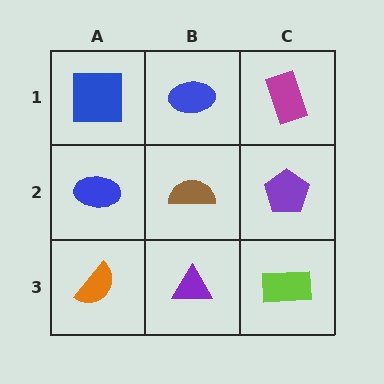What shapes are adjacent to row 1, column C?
A purple pentagon (row 2, column C), a blue ellipse (row 1, column B).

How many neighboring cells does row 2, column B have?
4.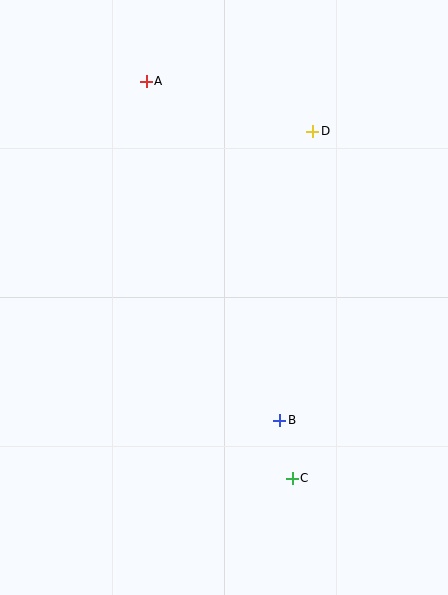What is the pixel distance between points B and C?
The distance between B and C is 59 pixels.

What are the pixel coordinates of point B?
Point B is at (280, 420).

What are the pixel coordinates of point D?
Point D is at (313, 131).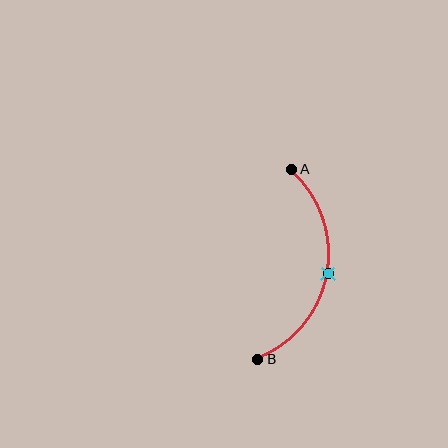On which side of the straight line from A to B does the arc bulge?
The arc bulges to the right of the straight line connecting A and B.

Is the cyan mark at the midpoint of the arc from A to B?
Yes. The cyan mark lies on the arc at equal arc-length from both A and B — it is the arc midpoint.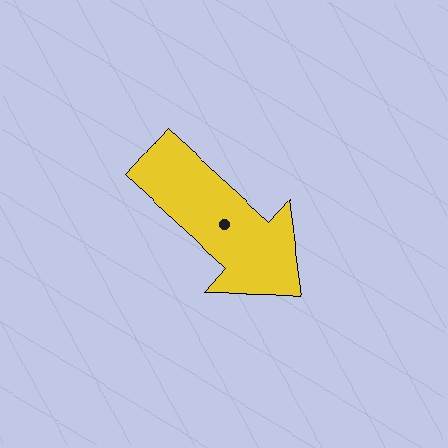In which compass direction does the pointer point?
Southeast.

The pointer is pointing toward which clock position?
Roughly 4 o'clock.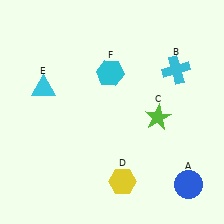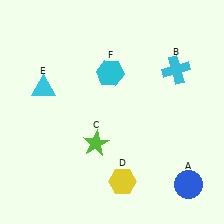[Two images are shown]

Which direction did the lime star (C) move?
The lime star (C) moved left.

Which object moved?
The lime star (C) moved left.